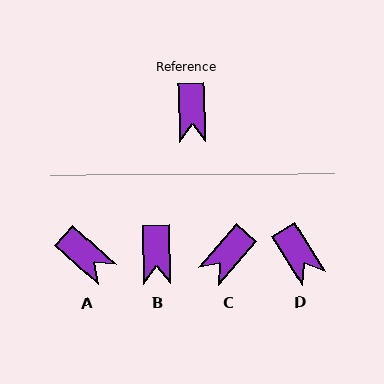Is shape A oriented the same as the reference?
No, it is off by about 47 degrees.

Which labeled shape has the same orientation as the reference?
B.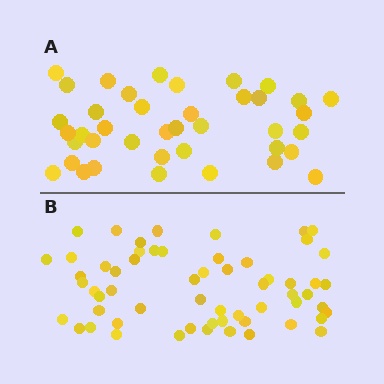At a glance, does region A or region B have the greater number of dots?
Region B (the bottom region) has more dots.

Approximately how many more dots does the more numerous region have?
Region B has approximately 20 more dots than region A.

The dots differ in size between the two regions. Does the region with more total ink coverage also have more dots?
No. Region A has more total ink coverage because its dots are larger, but region B actually contains more individual dots. Total area can be misleading — the number of items is what matters here.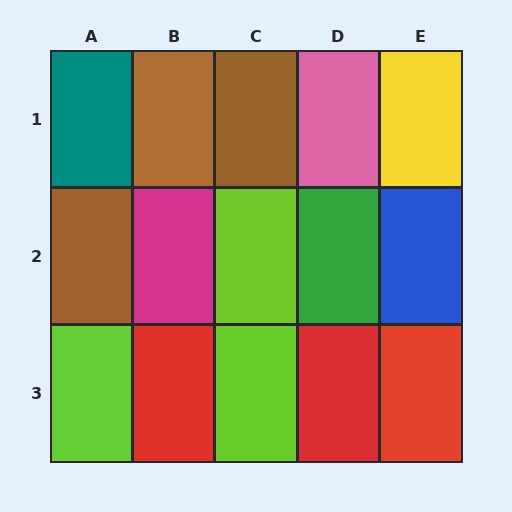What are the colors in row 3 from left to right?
Lime, red, lime, red, red.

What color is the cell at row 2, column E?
Blue.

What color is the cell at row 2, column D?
Green.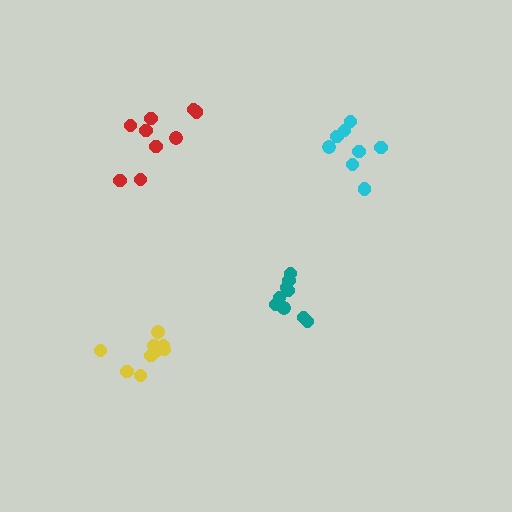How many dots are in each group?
Group 1: 8 dots, Group 2: 9 dots, Group 3: 9 dots, Group 4: 9 dots (35 total).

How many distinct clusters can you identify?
There are 4 distinct clusters.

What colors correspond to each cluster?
The clusters are colored: cyan, yellow, red, teal.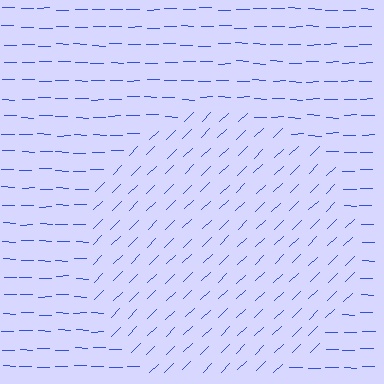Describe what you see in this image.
The image is filled with small blue line segments. A circle region in the image has lines oriented differently from the surrounding lines, creating a visible texture boundary.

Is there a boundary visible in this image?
Yes, there is a texture boundary formed by a change in line orientation.